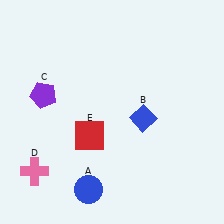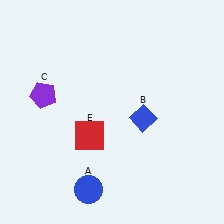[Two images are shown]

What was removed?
The pink cross (D) was removed in Image 2.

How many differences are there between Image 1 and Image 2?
There is 1 difference between the two images.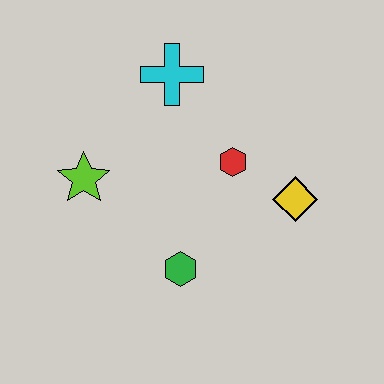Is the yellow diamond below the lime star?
Yes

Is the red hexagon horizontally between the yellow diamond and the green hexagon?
Yes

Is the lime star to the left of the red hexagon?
Yes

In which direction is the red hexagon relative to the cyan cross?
The red hexagon is below the cyan cross.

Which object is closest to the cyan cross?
The red hexagon is closest to the cyan cross.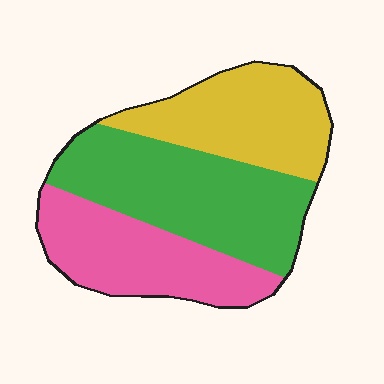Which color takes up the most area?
Green, at roughly 40%.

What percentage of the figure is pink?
Pink takes up about one third (1/3) of the figure.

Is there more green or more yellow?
Green.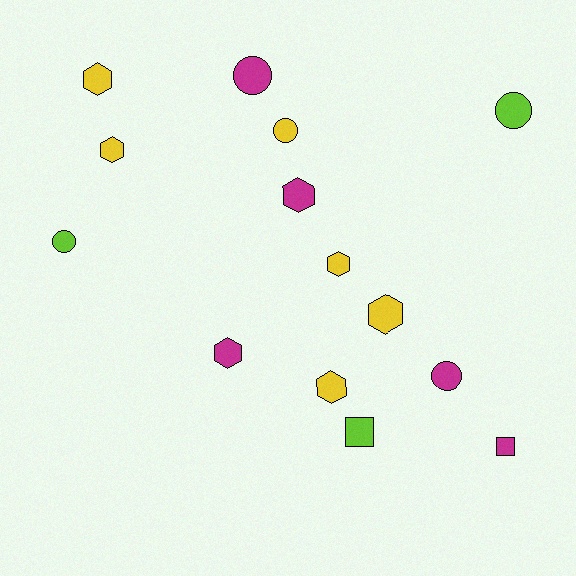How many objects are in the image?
There are 14 objects.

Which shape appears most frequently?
Hexagon, with 7 objects.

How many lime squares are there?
There is 1 lime square.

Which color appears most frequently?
Yellow, with 6 objects.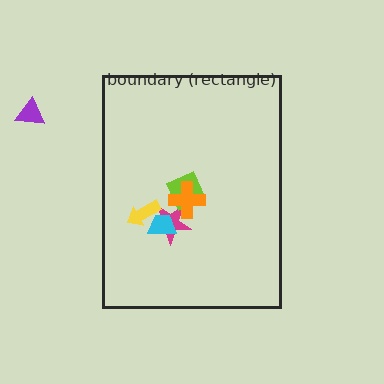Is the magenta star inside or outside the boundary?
Inside.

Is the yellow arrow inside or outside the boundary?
Inside.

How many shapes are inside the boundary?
5 inside, 1 outside.